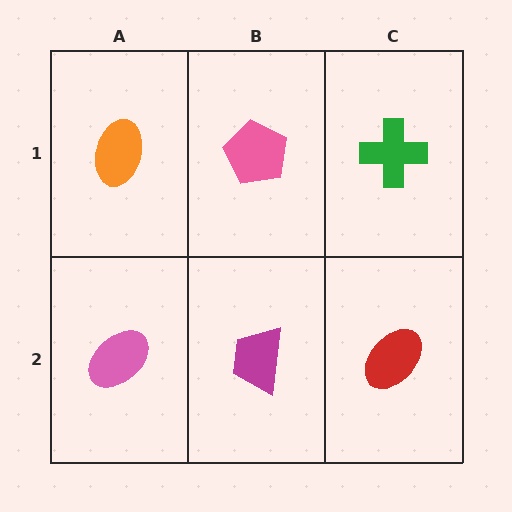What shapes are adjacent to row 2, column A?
An orange ellipse (row 1, column A), a magenta trapezoid (row 2, column B).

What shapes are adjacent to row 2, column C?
A green cross (row 1, column C), a magenta trapezoid (row 2, column B).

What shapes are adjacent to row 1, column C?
A red ellipse (row 2, column C), a pink pentagon (row 1, column B).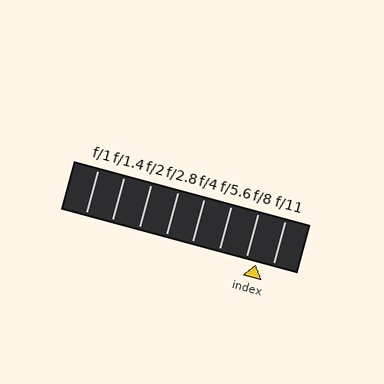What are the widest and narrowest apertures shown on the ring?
The widest aperture shown is f/1 and the narrowest is f/11.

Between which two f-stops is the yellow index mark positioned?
The index mark is between f/8 and f/11.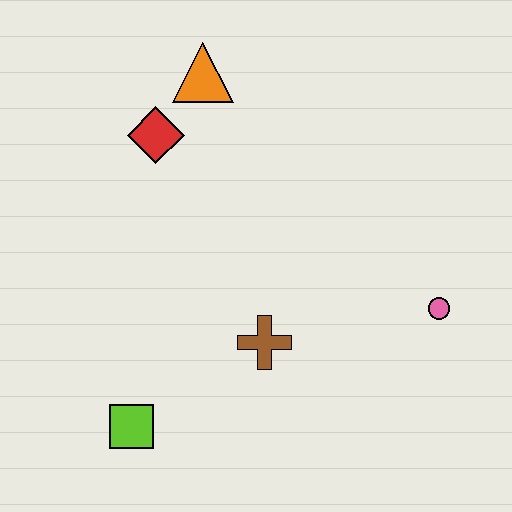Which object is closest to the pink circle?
The brown cross is closest to the pink circle.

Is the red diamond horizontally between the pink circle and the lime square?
Yes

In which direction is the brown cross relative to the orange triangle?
The brown cross is below the orange triangle.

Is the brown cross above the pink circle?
No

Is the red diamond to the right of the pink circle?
No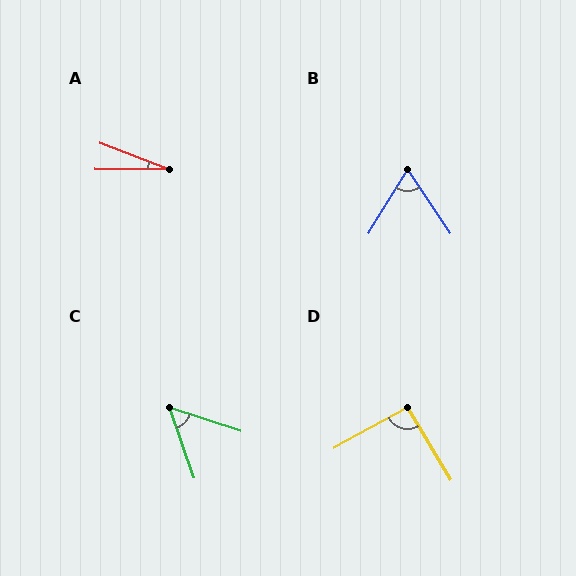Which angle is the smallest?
A, at approximately 20 degrees.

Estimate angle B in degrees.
Approximately 65 degrees.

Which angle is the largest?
D, at approximately 92 degrees.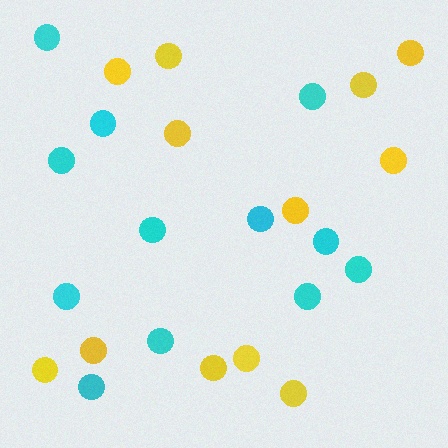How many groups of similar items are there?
There are 2 groups: one group of yellow circles (12) and one group of cyan circles (12).